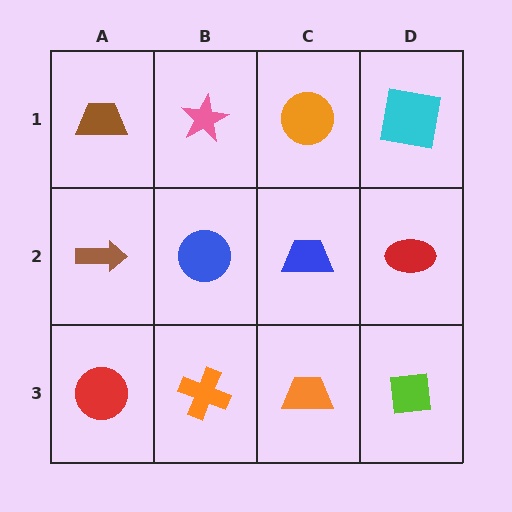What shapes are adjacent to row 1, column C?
A blue trapezoid (row 2, column C), a pink star (row 1, column B), a cyan square (row 1, column D).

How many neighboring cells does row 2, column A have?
3.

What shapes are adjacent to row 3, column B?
A blue circle (row 2, column B), a red circle (row 3, column A), an orange trapezoid (row 3, column C).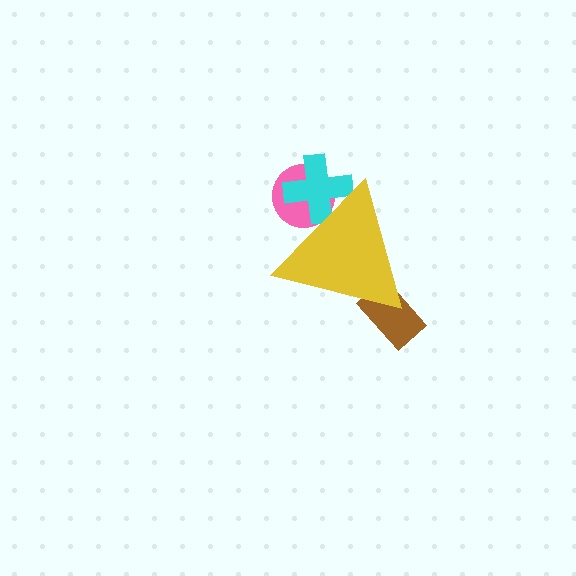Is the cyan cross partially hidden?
Yes, the cyan cross is partially hidden behind the yellow triangle.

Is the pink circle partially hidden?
Yes, the pink circle is partially hidden behind the yellow triangle.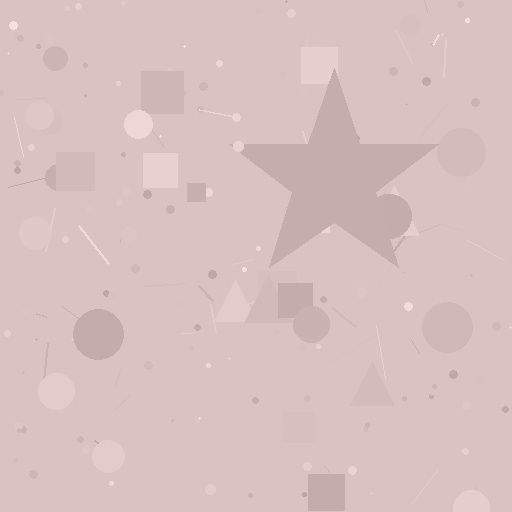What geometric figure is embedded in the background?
A star is embedded in the background.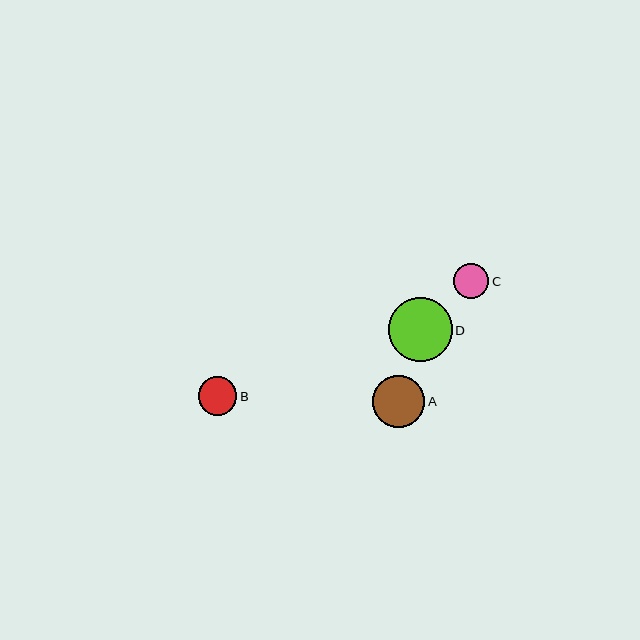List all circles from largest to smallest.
From largest to smallest: D, A, B, C.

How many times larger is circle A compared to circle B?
Circle A is approximately 1.4 times the size of circle B.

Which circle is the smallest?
Circle C is the smallest with a size of approximately 35 pixels.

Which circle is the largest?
Circle D is the largest with a size of approximately 64 pixels.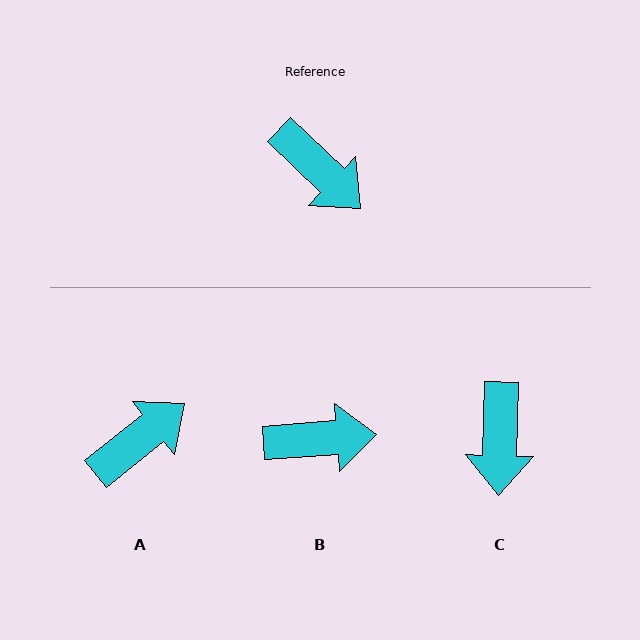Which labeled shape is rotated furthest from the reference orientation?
A, about 82 degrees away.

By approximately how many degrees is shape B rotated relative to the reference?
Approximately 48 degrees counter-clockwise.